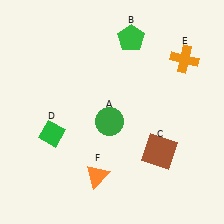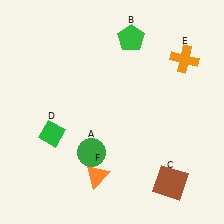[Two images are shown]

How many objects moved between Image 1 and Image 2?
2 objects moved between the two images.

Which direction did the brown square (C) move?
The brown square (C) moved down.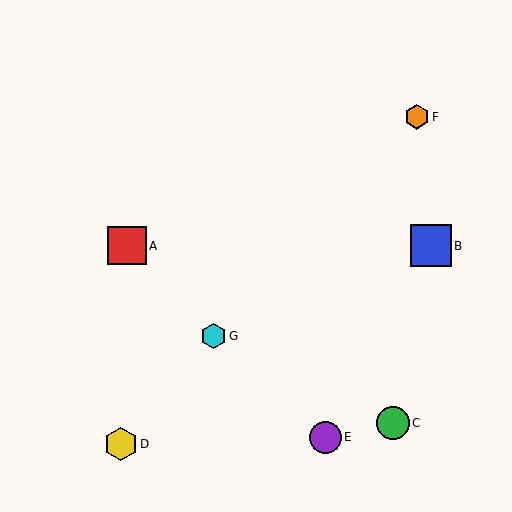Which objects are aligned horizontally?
Objects A, B are aligned horizontally.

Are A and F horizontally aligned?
No, A is at y≈246 and F is at y≈117.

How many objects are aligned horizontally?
2 objects (A, B) are aligned horizontally.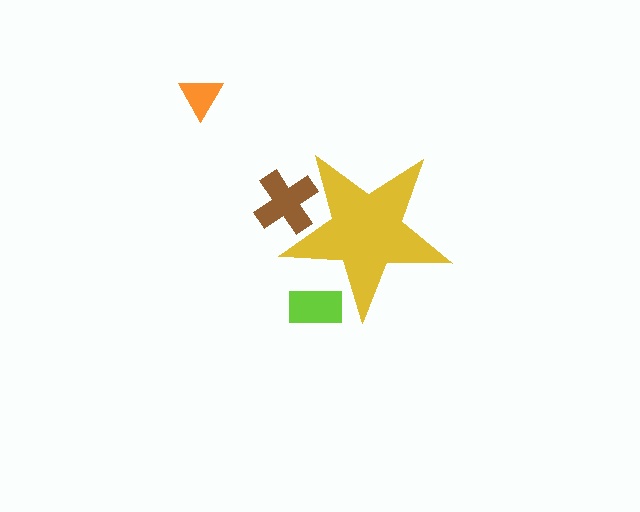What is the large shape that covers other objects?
A yellow star.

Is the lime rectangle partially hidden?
Yes, the lime rectangle is partially hidden behind the yellow star.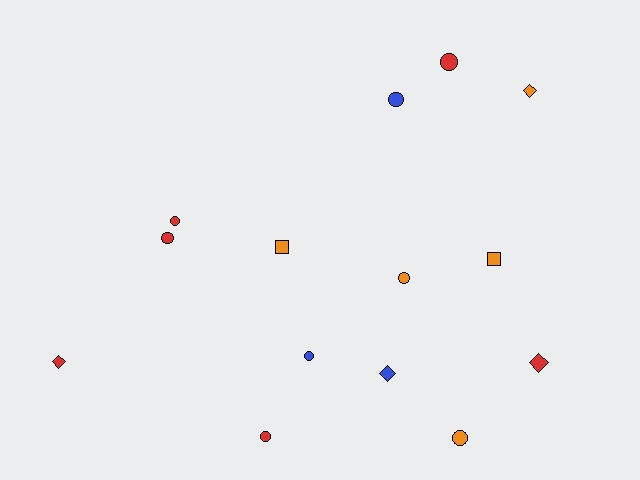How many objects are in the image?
There are 14 objects.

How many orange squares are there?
There are 2 orange squares.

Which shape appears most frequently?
Circle, with 8 objects.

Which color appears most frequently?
Red, with 6 objects.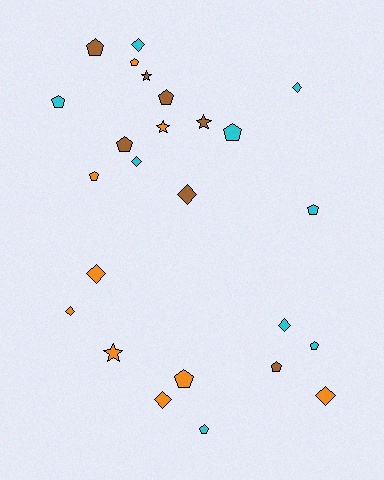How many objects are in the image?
There are 25 objects.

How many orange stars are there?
There are 2 orange stars.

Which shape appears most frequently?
Pentagon, with 12 objects.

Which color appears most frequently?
Cyan, with 9 objects.